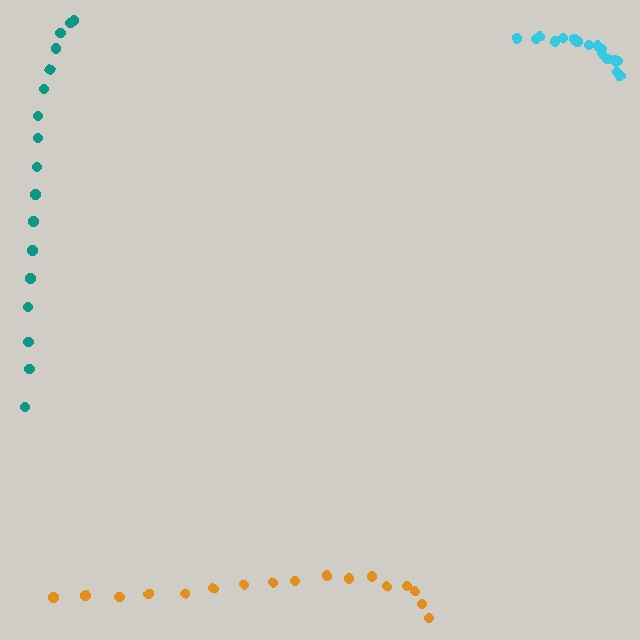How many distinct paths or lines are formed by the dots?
There are 3 distinct paths.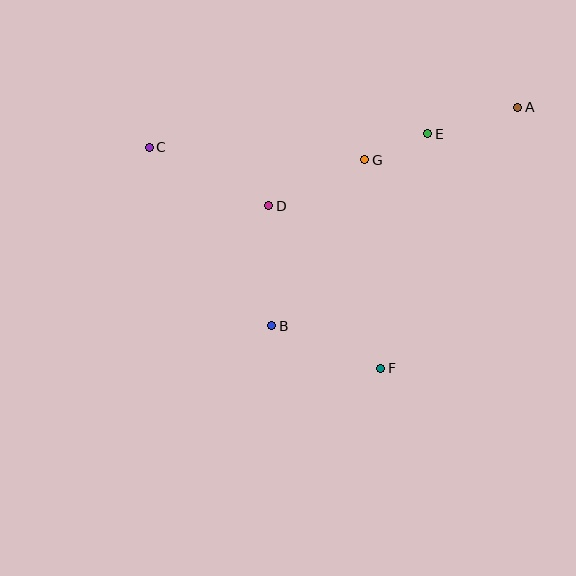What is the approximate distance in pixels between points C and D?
The distance between C and D is approximately 133 pixels.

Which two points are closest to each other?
Points E and G are closest to each other.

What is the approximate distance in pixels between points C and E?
The distance between C and E is approximately 279 pixels.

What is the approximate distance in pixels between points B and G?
The distance between B and G is approximately 190 pixels.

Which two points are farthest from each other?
Points A and C are farthest from each other.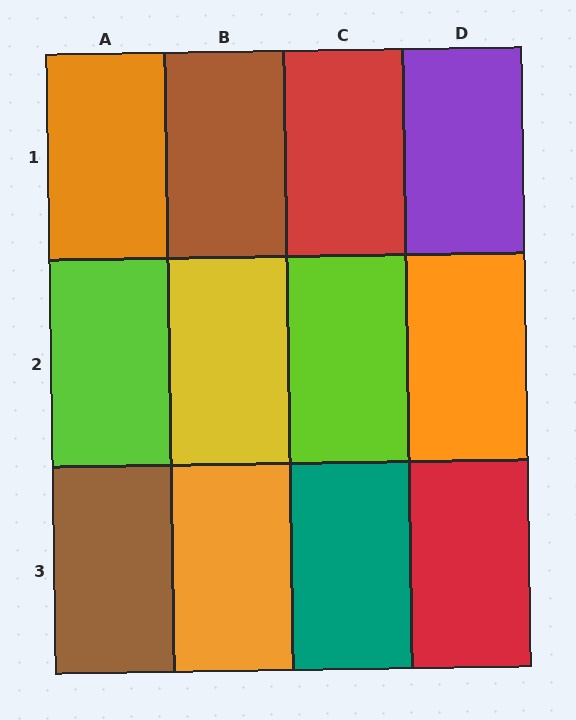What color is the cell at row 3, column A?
Brown.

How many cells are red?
2 cells are red.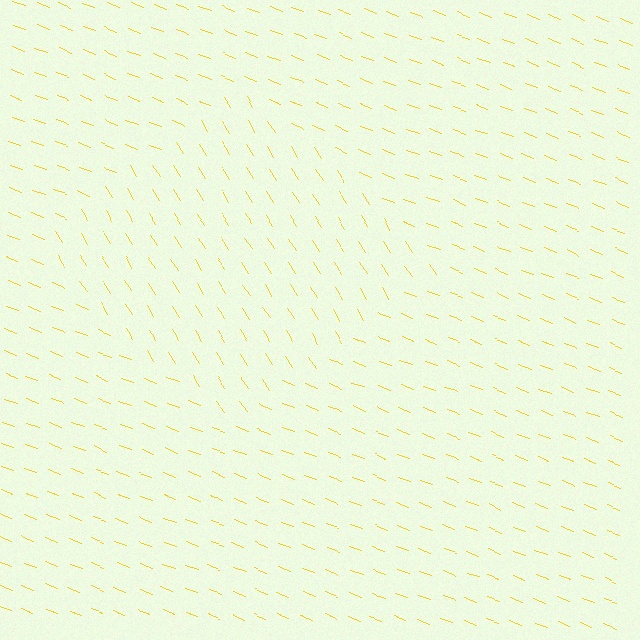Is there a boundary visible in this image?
Yes, there is a texture boundary formed by a change in line orientation.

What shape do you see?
I see a diamond.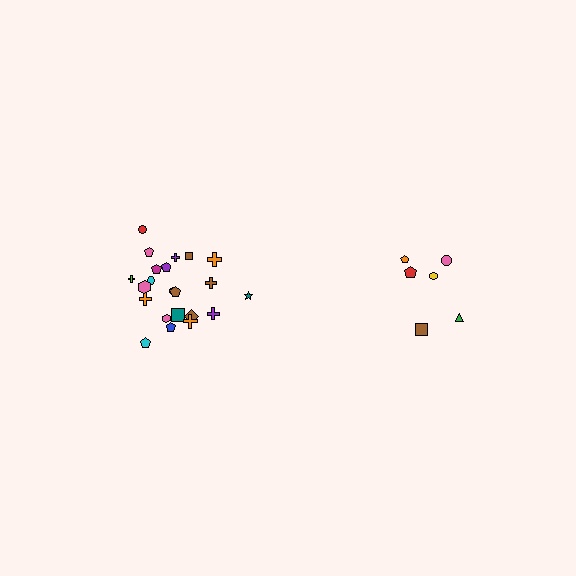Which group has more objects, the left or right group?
The left group.